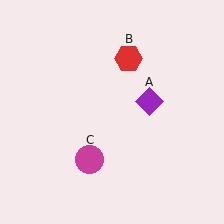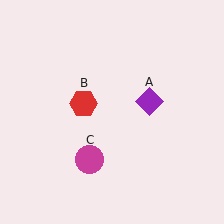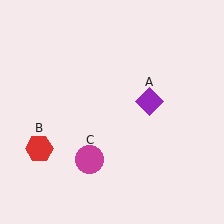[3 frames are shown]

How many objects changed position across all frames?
1 object changed position: red hexagon (object B).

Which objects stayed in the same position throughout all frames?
Purple diamond (object A) and magenta circle (object C) remained stationary.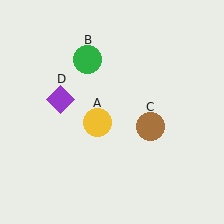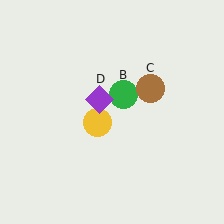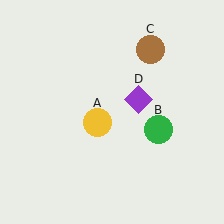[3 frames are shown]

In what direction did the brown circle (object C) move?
The brown circle (object C) moved up.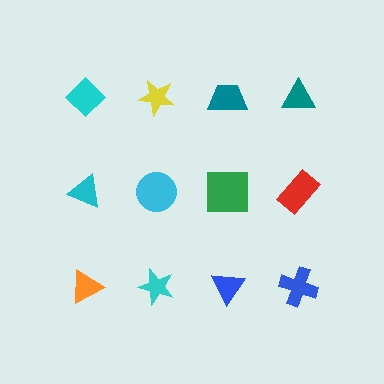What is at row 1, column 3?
A teal trapezoid.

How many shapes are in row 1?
4 shapes.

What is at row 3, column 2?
A cyan star.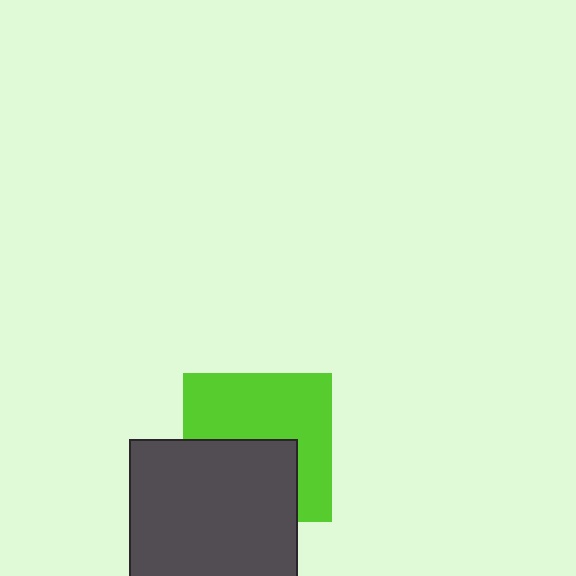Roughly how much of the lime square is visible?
About half of it is visible (roughly 57%).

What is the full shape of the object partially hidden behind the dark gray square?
The partially hidden object is a lime square.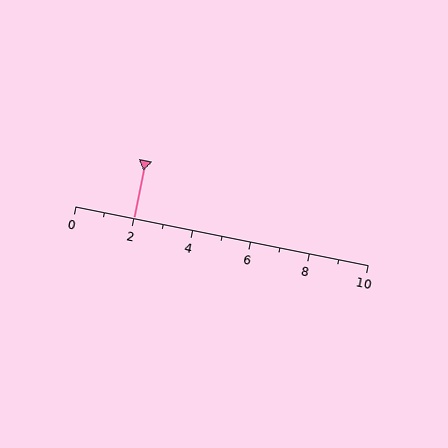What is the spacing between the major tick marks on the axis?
The major ticks are spaced 2 apart.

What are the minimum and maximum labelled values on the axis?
The axis runs from 0 to 10.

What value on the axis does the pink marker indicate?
The marker indicates approximately 2.